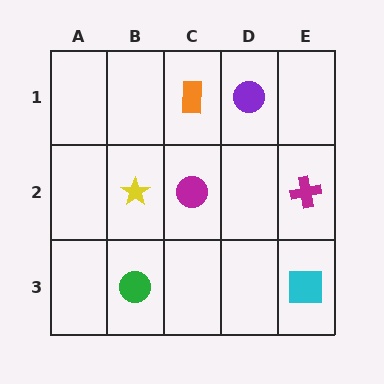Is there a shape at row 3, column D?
No, that cell is empty.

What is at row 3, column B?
A green circle.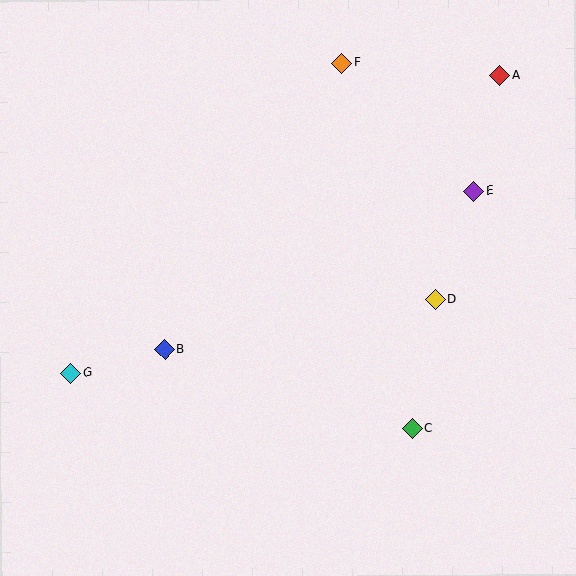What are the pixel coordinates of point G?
Point G is at (70, 373).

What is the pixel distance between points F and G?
The distance between F and G is 412 pixels.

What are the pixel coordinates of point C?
Point C is at (412, 428).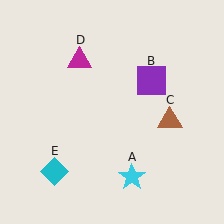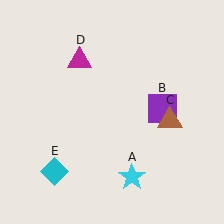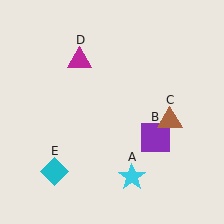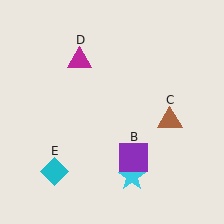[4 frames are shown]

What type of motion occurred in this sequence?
The purple square (object B) rotated clockwise around the center of the scene.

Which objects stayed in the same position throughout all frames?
Cyan star (object A) and brown triangle (object C) and magenta triangle (object D) and cyan diamond (object E) remained stationary.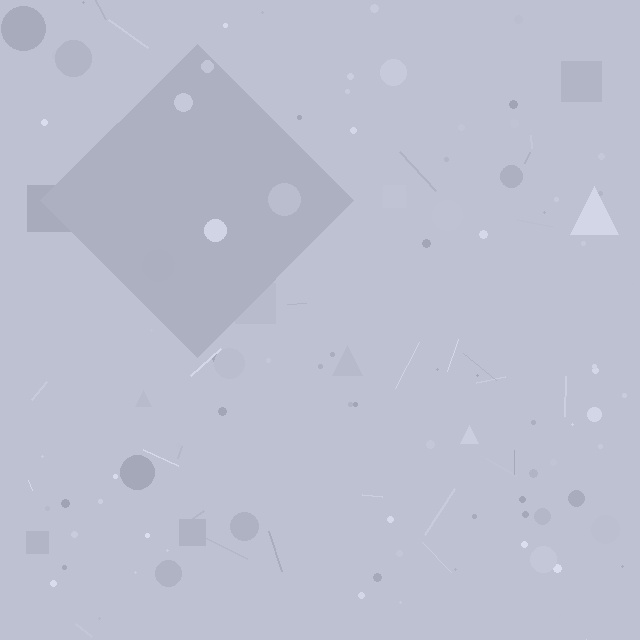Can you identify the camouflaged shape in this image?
The camouflaged shape is a diamond.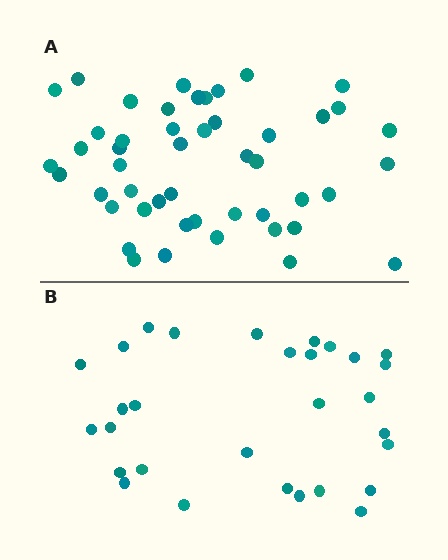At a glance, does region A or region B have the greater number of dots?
Region A (the top region) has more dots.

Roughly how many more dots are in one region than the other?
Region A has approximately 20 more dots than region B.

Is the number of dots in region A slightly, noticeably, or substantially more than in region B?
Region A has substantially more. The ratio is roughly 1.6 to 1.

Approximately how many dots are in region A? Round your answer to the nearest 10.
About 50 dots. (The exact count is 48, which rounds to 50.)